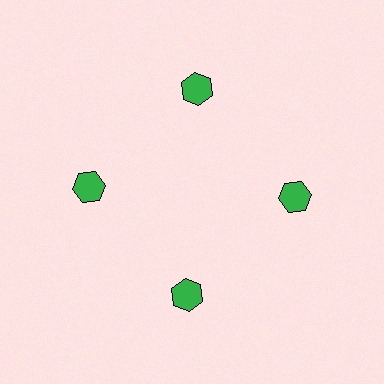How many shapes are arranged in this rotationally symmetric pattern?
There are 4 shapes, arranged in 4 groups of 1.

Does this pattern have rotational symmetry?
Yes, this pattern has 4-fold rotational symmetry. It looks the same after rotating 90 degrees around the center.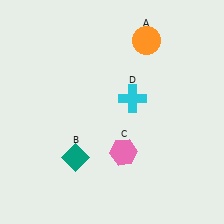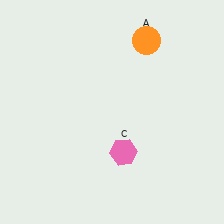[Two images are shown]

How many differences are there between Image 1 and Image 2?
There are 2 differences between the two images.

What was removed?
The cyan cross (D), the teal diamond (B) were removed in Image 2.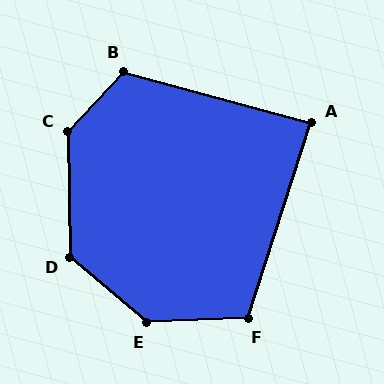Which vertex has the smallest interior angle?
A, at approximately 87 degrees.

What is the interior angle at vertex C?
Approximately 136 degrees (obtuse).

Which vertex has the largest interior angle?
E, at approximately 137 degrees.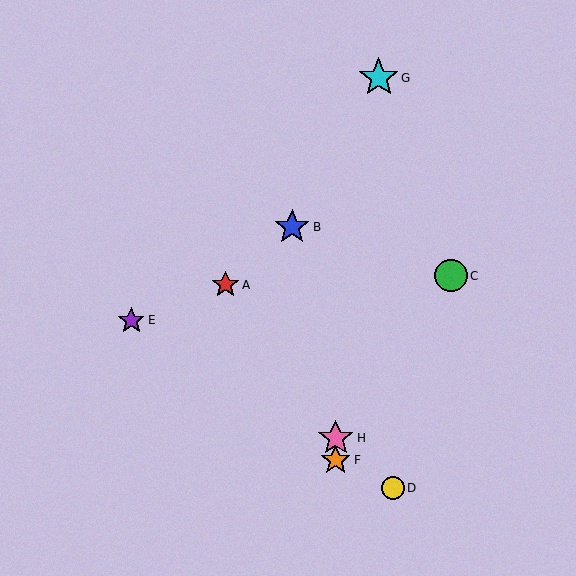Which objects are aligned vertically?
Objects F, H are aligned vertically.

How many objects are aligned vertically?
2 objects (F, H) are aligned vertically.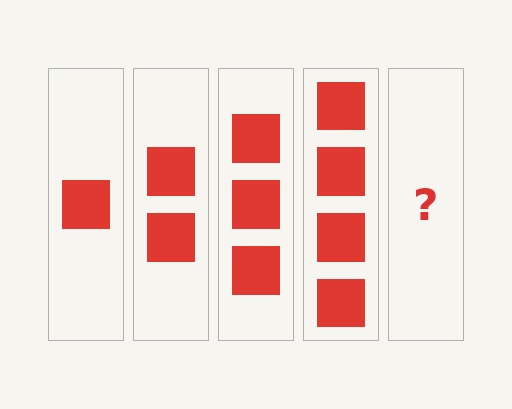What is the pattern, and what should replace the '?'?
The pattern is that each step adds one more square. The '?' should be 5 squares.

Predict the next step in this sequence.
The next step is 5 squares.